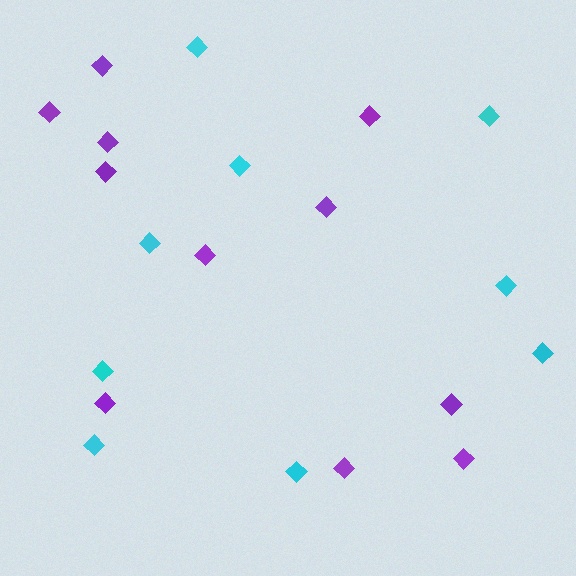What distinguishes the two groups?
There are 2 groups: one group of cyan diamonds (9) and one group of purple diamonds (11).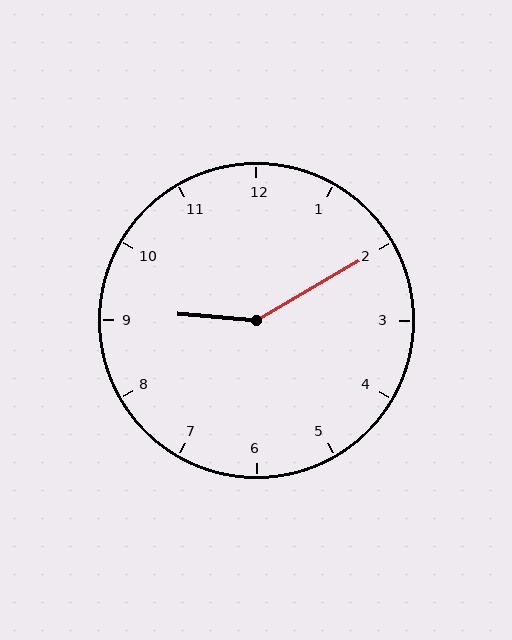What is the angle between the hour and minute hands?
Approximately 145 degrees.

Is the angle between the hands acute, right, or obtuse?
It is obtuse.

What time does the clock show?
9:10.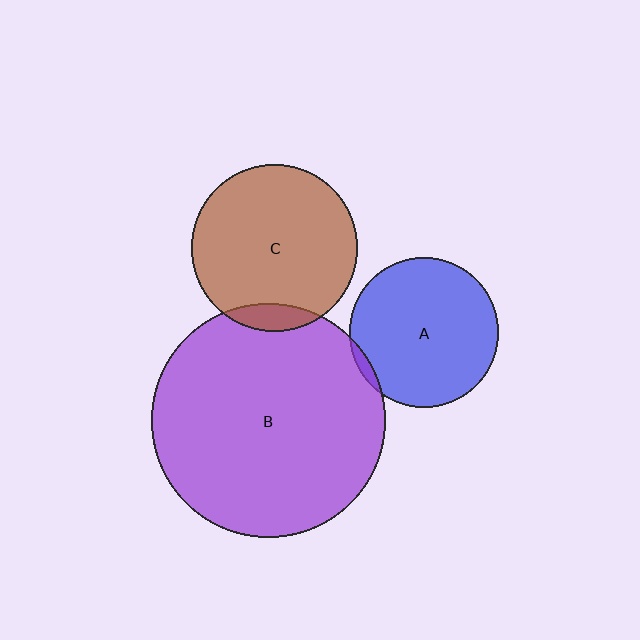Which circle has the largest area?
Circle B (purple).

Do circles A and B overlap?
Yes.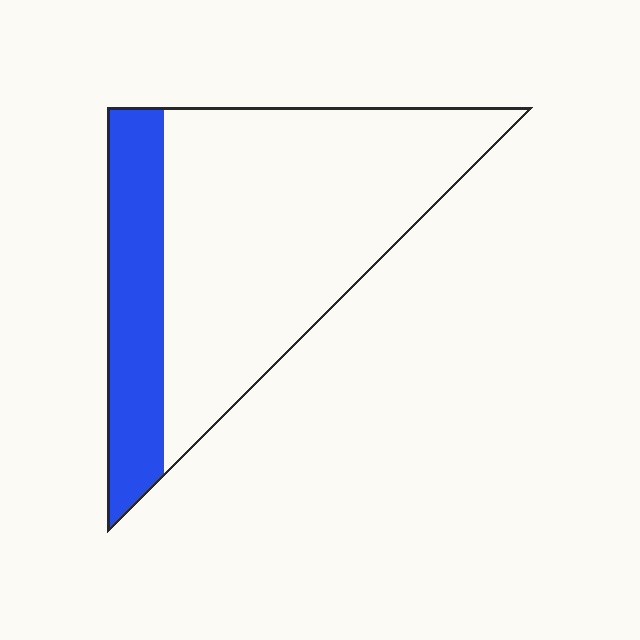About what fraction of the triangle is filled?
About one quarter (1/4).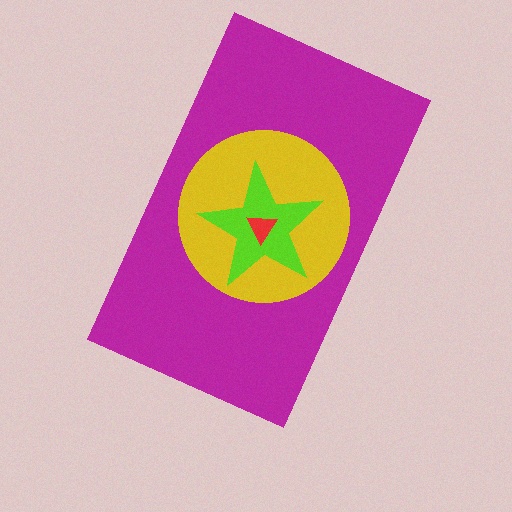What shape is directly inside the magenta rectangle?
The yellow circle.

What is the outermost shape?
The magenta rectangle.